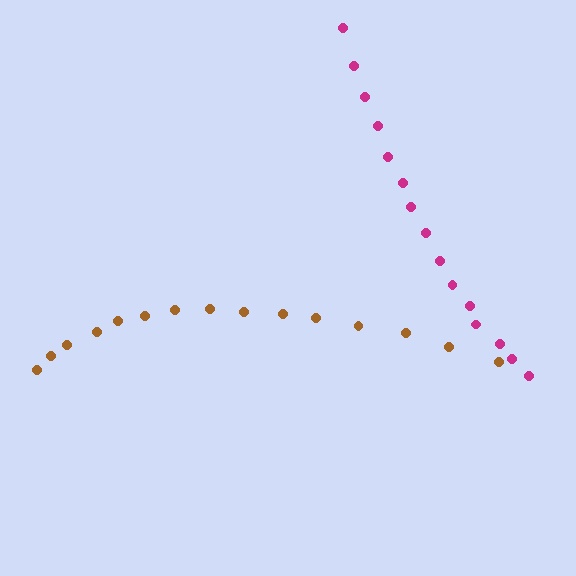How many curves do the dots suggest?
There are 2 distinct paths.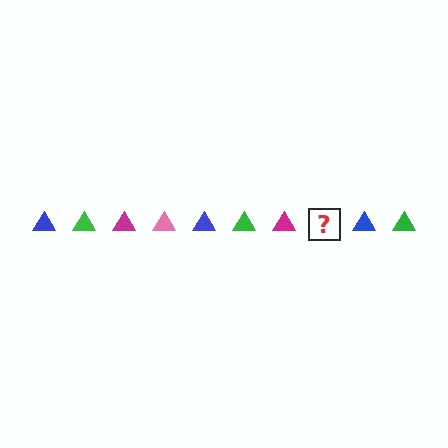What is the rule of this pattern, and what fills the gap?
The rule is that the pattern cycles through blue, green, magenta, pink triangles. The gap should be filled with a pink triangle.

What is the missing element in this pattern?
The missing element is a pink triangle.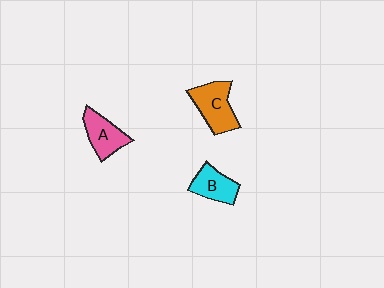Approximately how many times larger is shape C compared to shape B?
Approximately 1.3 times.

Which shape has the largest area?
Shape C (orange).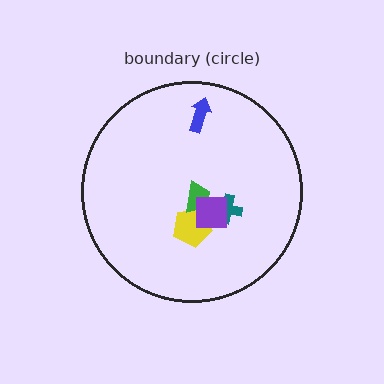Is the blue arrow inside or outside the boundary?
Inside.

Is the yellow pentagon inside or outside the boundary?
Inside.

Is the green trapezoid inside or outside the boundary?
Inside.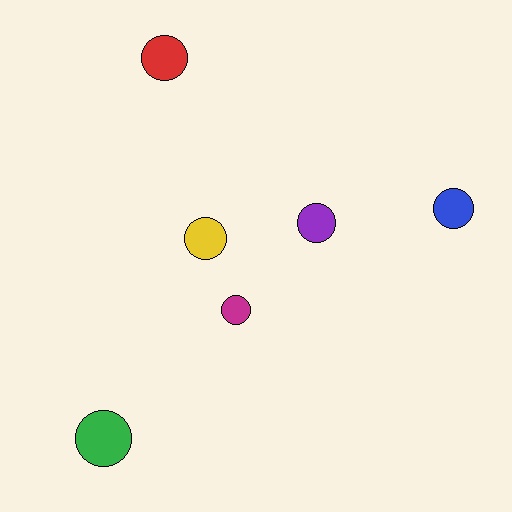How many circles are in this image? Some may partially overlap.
There are 6 circles.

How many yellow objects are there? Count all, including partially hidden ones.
There is 1 yellow object.